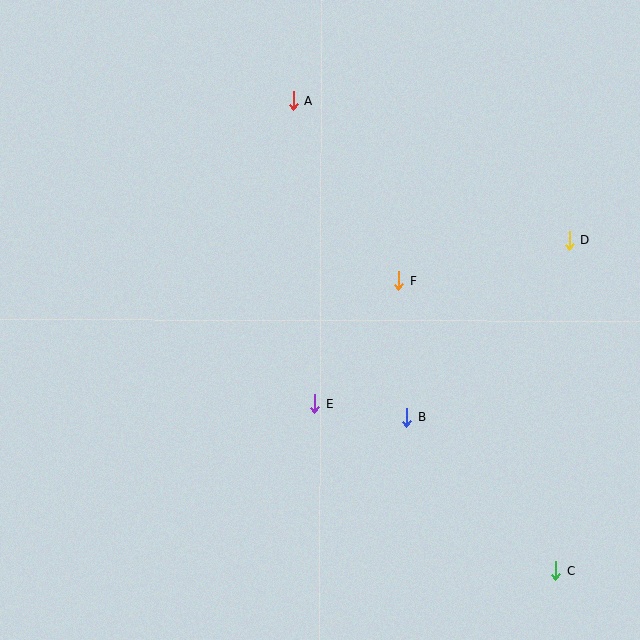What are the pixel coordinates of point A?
Point A is at (293, 101).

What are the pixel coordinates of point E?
Point E is at (314, 404).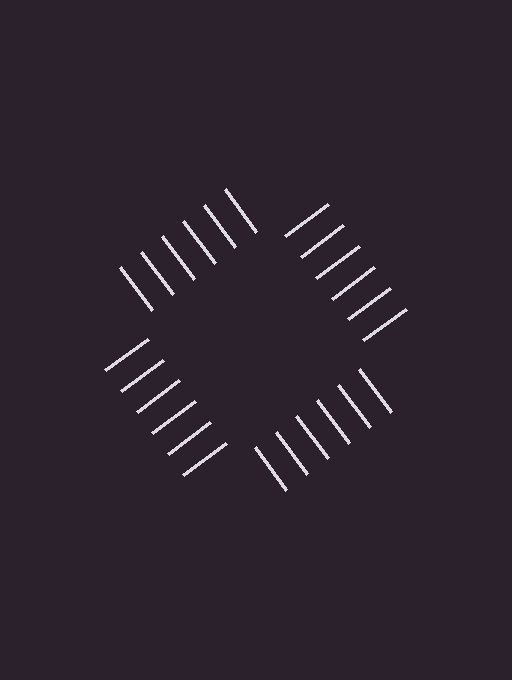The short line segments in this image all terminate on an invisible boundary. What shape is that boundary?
An illusory square — the line segments terminate on its edges but no continuous stroke is drawn.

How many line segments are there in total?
24 — 6 along each of the 4 edges.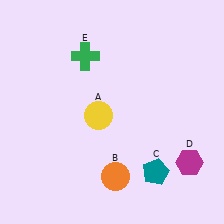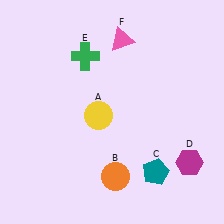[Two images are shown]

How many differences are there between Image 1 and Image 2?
There is 1 difference between the two images.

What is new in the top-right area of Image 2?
A pink triangle (F) was added in the top-right area of Image 2.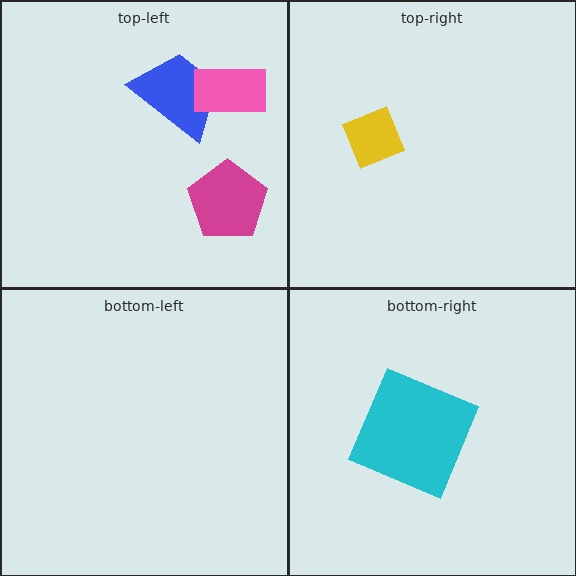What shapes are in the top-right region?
The yellow diamond.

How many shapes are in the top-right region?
1.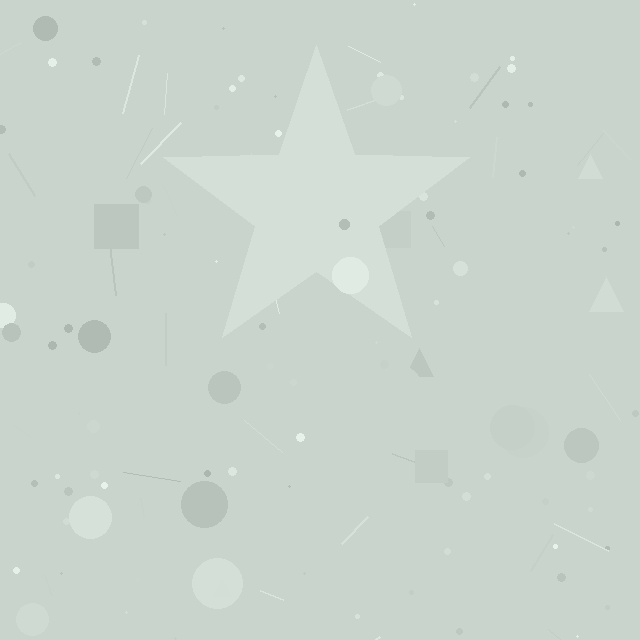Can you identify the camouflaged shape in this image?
The camouflaged shape is a star.